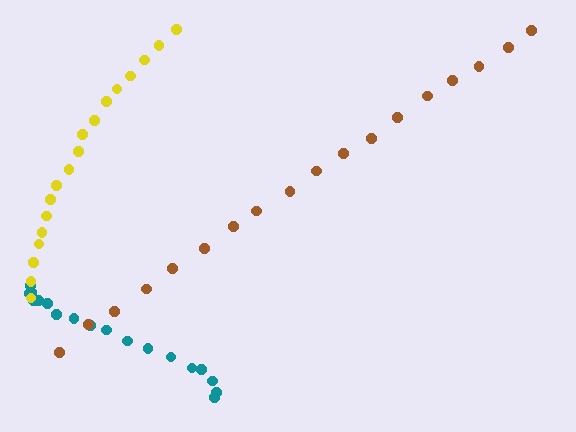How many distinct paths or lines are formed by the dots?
There are 3 distinct paths.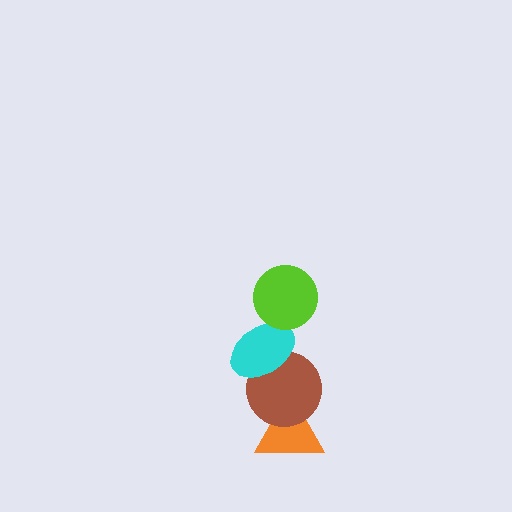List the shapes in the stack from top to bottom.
From top to bottom: the lime circle, the cyan ellipse, the brown circle, the orange triangle.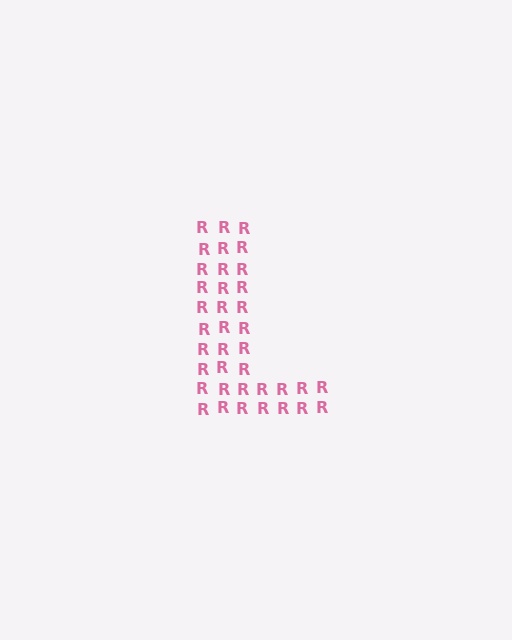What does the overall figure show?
The overall figure shows the letter L.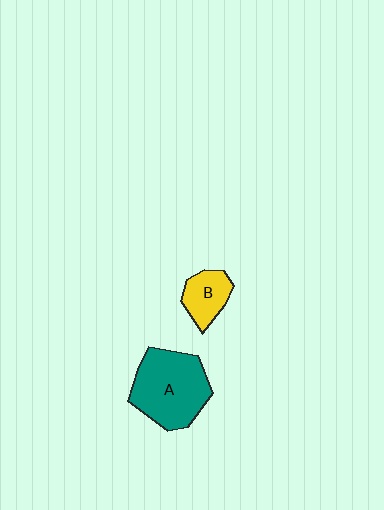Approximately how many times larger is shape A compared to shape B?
Approximately 2.3 times.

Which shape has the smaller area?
Shape B (yellow).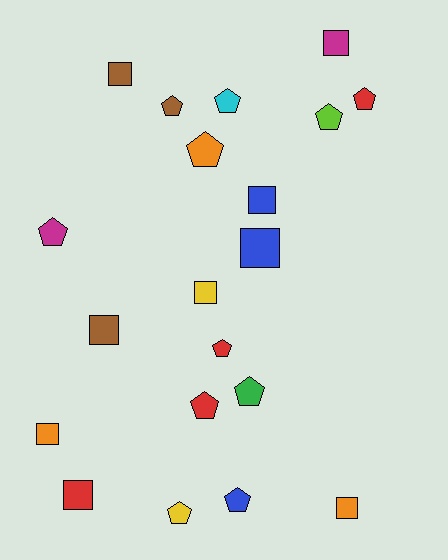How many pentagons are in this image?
There are 11 pentagons.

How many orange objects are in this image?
There are 3 orange objects.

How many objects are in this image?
There are 20 objects.